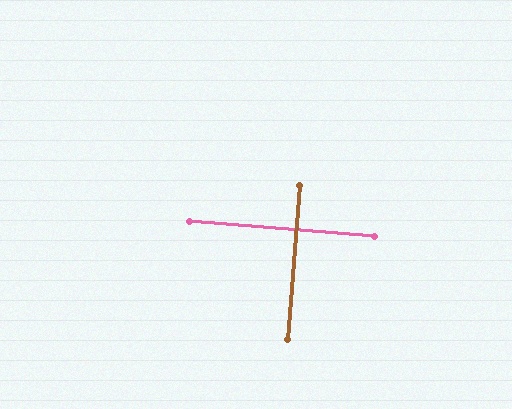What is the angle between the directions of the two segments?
Approximately 90 degrees.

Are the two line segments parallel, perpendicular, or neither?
Perpendicular — they meet at approximately 90°.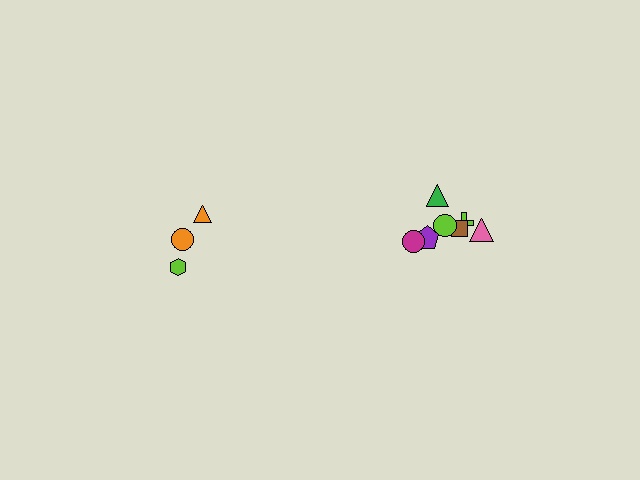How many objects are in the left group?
There are 3 objects.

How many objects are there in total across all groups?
There are 10 objects.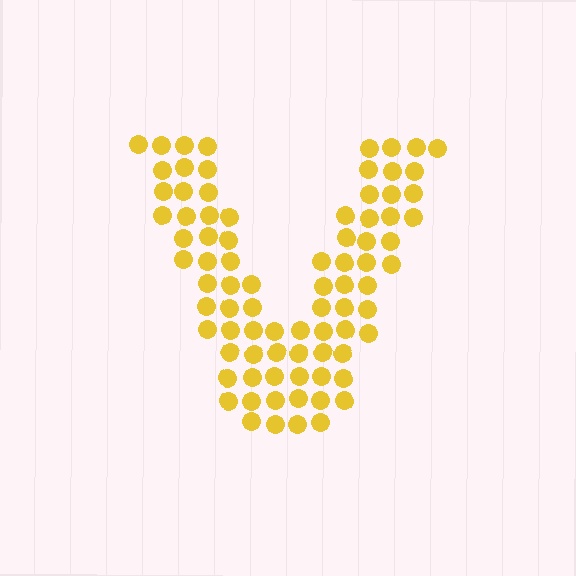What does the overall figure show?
The overall figure shows the letter V.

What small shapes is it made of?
It is made of small circles.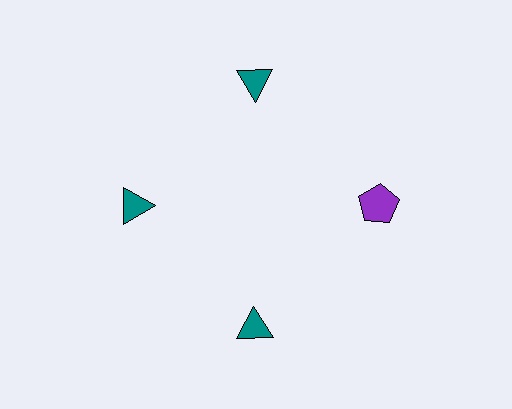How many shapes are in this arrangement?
There are 4 shapes arranged in a ring pattern.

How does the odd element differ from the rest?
It differs in both color (purple instead of teal) and shape (pentagon instead of triangle).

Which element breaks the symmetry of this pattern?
The purple pentagon at roughly the 3 o'clock position breaks the symmetry. All other shapes are teal triangles.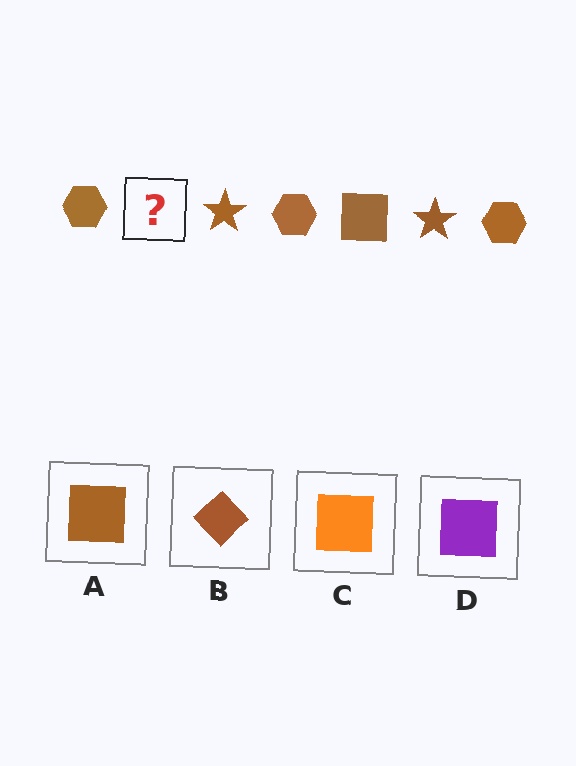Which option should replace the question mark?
Option A.